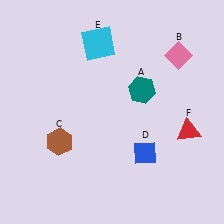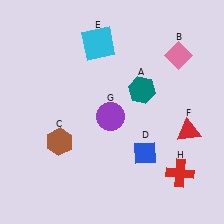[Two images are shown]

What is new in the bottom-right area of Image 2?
A red cross (H) was added in the bottom-right area of Image 2.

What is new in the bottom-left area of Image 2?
A purple circle (G) was added in the bottom-left area of Image 2.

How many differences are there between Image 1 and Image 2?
There are 2 differences between the two images.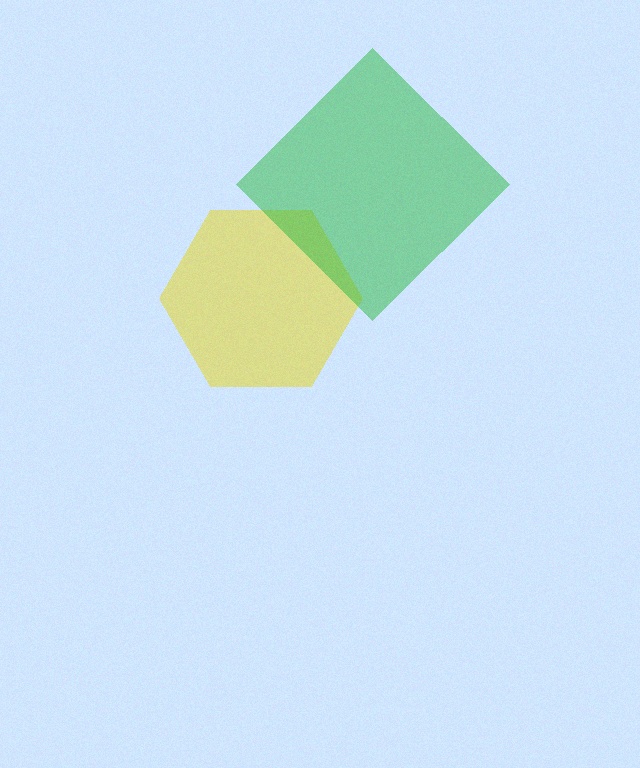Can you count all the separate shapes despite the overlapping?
Yes, there are 2 separate shapes.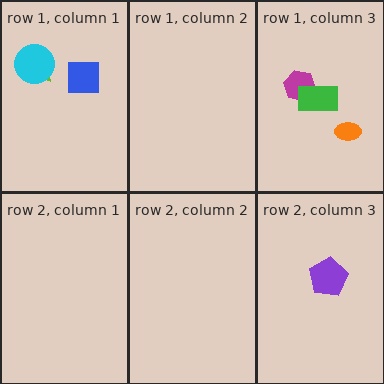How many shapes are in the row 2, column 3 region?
1.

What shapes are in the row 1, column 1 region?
The lime triangle, the blue square, the cyan circle.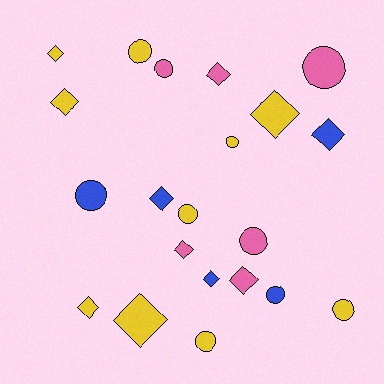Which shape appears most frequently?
Diamond, with 11 objects.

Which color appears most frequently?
Yellow, with 10 objects.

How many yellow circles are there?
There are 5 yellow circles.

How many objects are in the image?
There are 21 objects.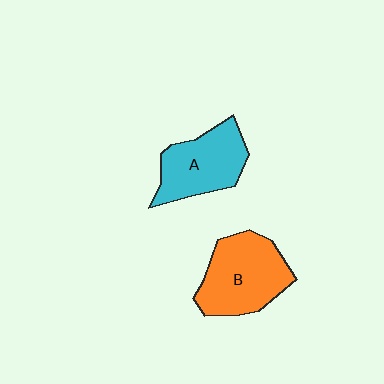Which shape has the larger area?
Shape B (orange).